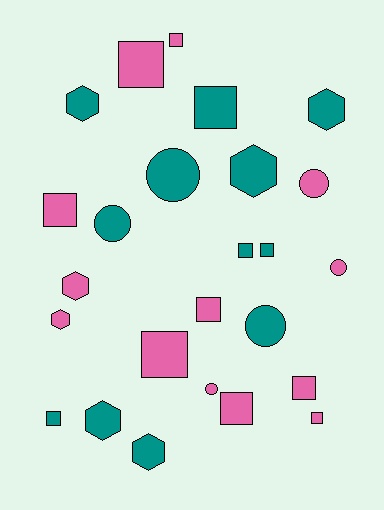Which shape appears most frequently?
Square, with 12 objects.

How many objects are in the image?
There are 25 objects.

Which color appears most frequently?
Pink, with 13 objects.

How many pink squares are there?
There are 8 pink squares.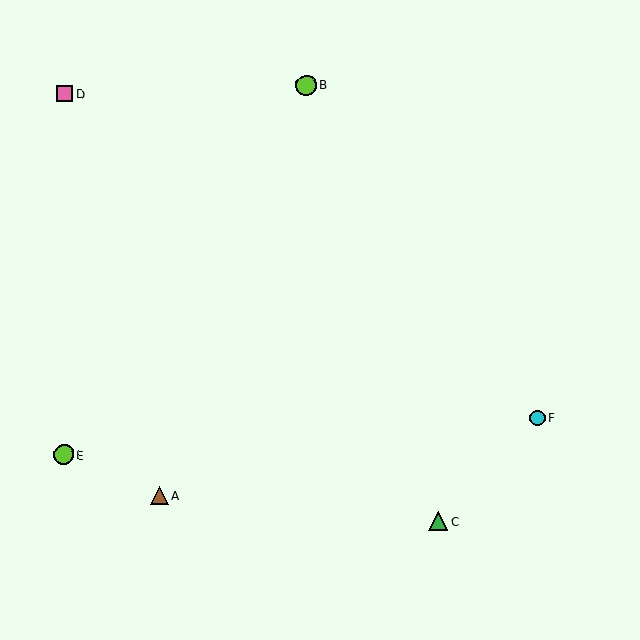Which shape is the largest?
The lime circle (labeled B) is the largest.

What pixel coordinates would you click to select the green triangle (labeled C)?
Click at (439, 521) to select the green triangle C.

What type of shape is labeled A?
Shape A is a brown triangle.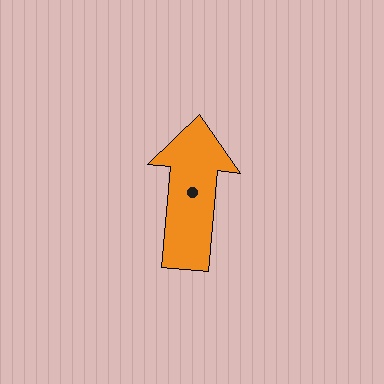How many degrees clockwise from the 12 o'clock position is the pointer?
Approximately 5 degrees.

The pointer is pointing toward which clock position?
Roughly 12 o'clock.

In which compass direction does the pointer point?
North.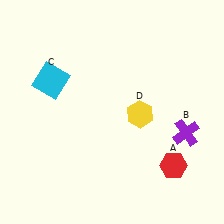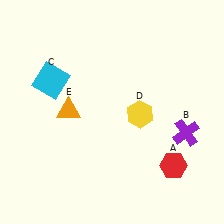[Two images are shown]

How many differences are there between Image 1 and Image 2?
There is 1 difference between the two images.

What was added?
An orange triangle (E) was added in Image 2.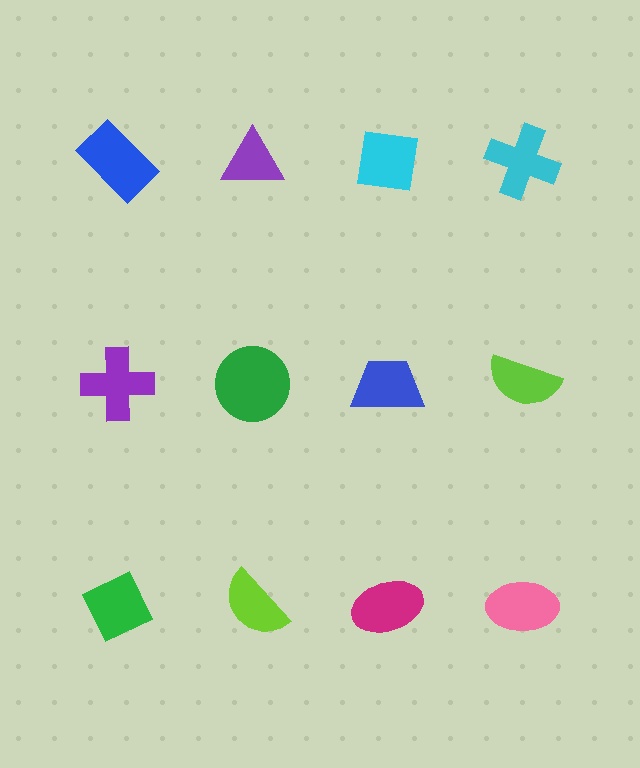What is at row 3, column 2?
A lime semicircle.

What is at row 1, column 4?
A cyan cross.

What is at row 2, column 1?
A purple cross.